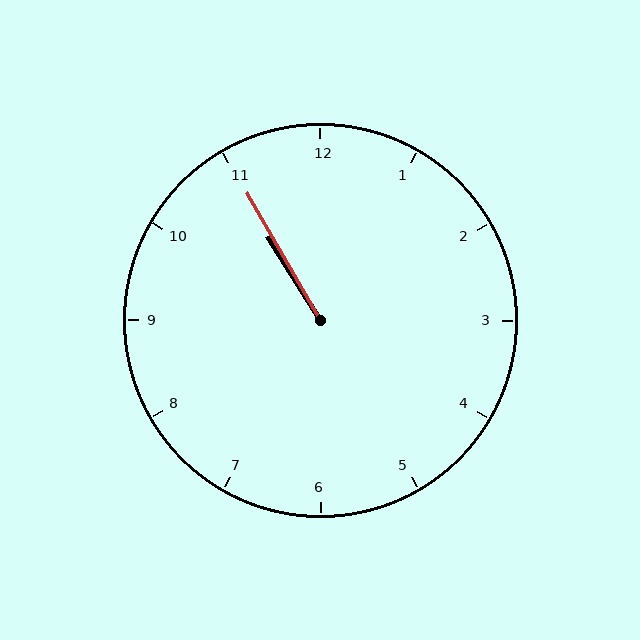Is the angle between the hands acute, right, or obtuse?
It is acute.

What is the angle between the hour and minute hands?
Approximately 2 degrees.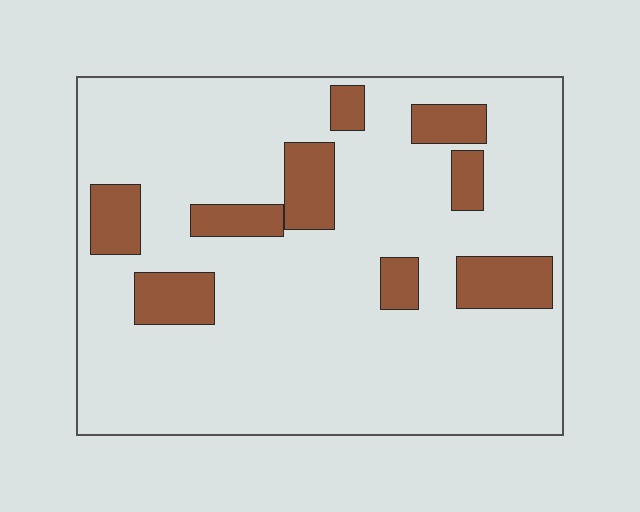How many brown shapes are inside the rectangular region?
9.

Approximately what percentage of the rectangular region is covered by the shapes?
Approximately 15%.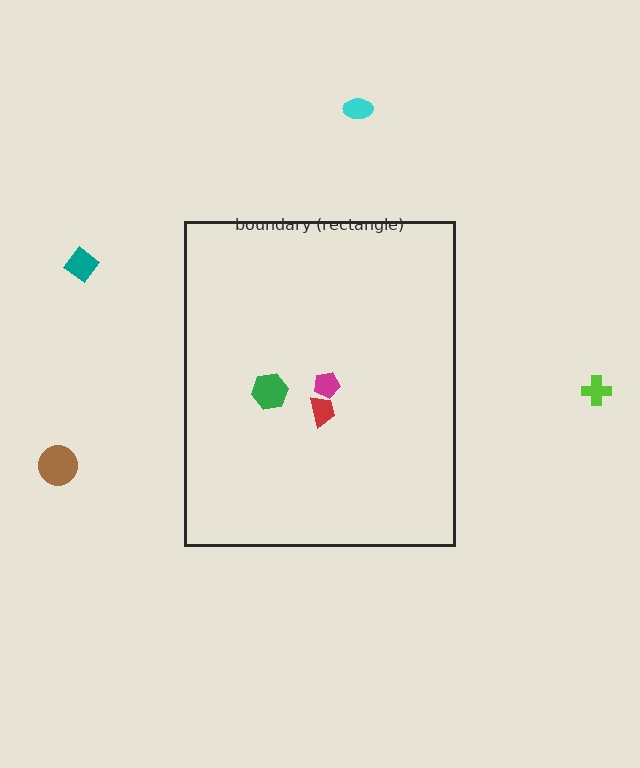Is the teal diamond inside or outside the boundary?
Outside.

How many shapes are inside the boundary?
3 inside, 4 outside.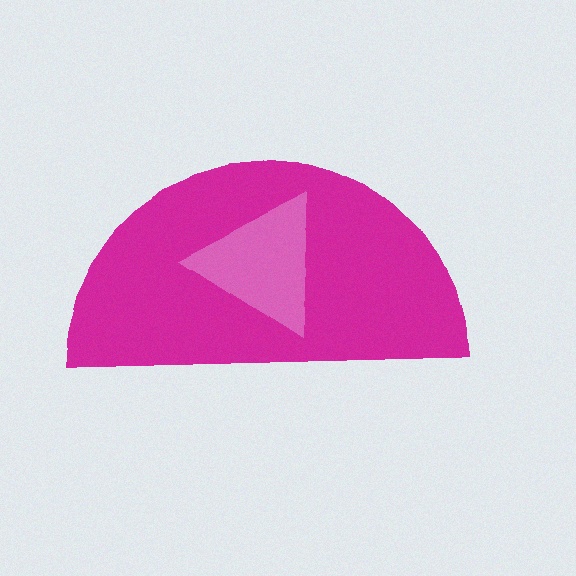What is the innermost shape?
The pink triangle.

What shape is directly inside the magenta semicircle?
The pink triangle.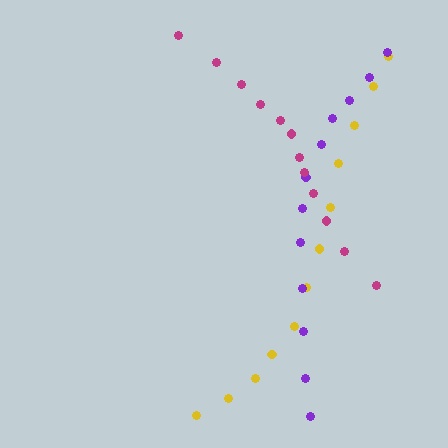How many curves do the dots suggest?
There are 3 distinct paths.